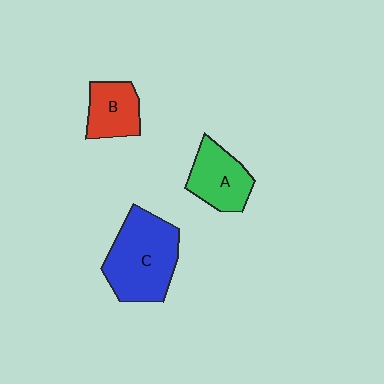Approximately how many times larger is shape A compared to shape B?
Approximately 1.2 times.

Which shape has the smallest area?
Shape B (red).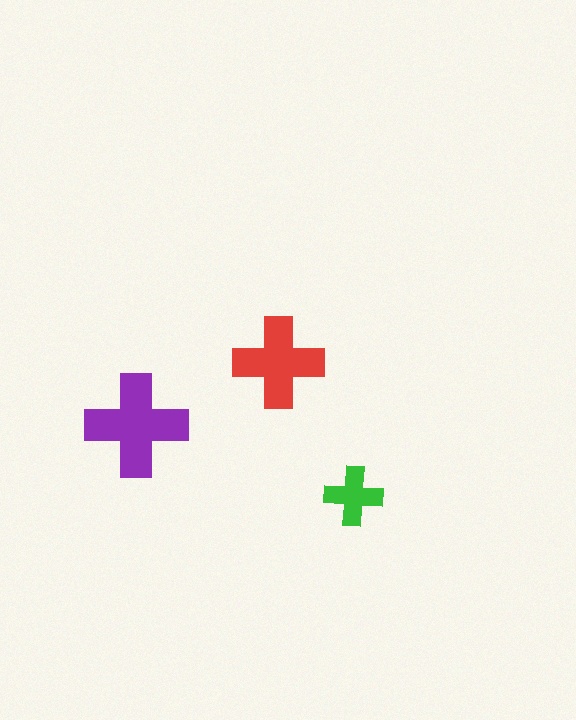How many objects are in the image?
There are 3 objects in the image.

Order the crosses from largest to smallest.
the purple one, the red one, the green one.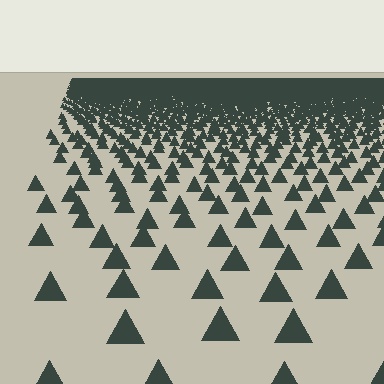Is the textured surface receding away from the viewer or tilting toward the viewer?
The surface is receding away from the viewer. Texture elements get smaller and denser toward the top.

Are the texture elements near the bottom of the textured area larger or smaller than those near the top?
Larger. Near the bottom, elements are closer to the viewer and appear at a bigger on-screen size.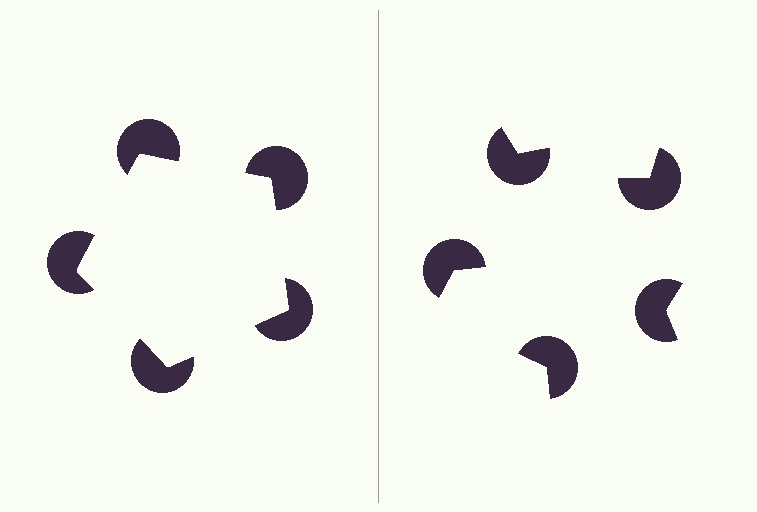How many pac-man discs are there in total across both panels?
10 — 5 on each side.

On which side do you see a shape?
An illusory pentagon appears on the left side. On the right side the wedge cuts are rotated, so no coherent shape forms.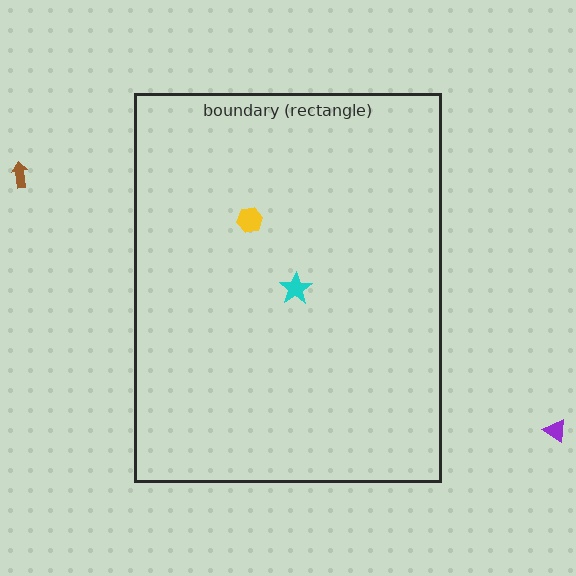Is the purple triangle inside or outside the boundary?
Outside.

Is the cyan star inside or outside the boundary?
Inside.